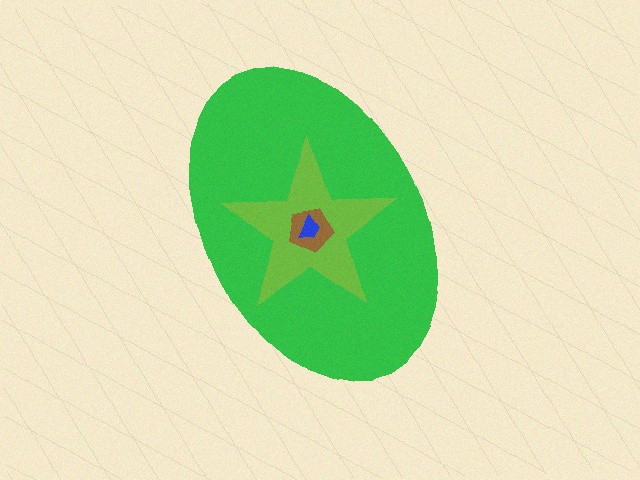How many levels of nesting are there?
4.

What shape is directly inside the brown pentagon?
The blue trapezoid.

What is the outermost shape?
The green ellipse.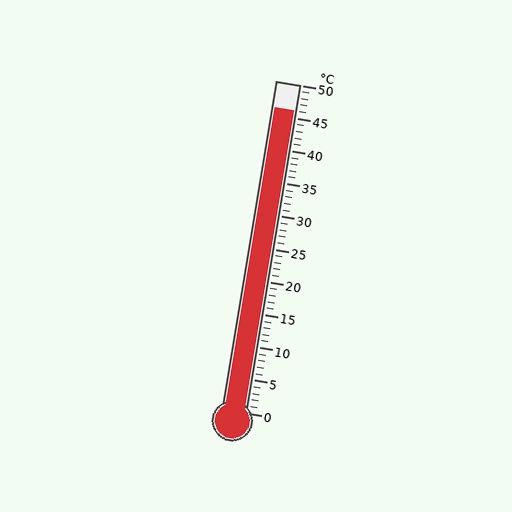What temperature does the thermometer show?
The thermometer shows approximately 46°C.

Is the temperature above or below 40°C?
The temperature is above 40°C.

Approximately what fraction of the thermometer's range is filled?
The thermometer is filled to approximately 90% of its range.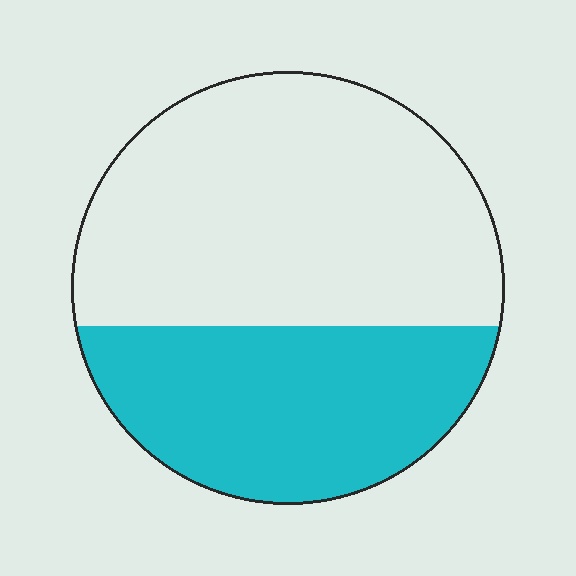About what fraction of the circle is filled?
About two fifths (2/5).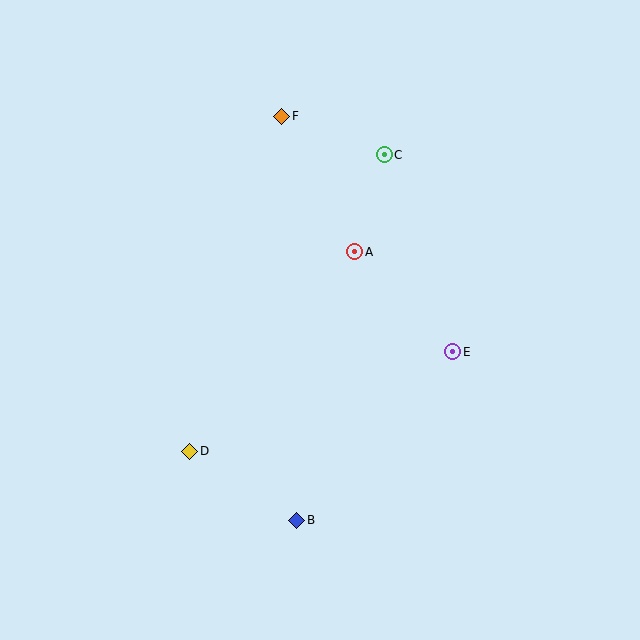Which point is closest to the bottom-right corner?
Point E is closest to the bottom-right corner.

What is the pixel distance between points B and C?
The distance between B and C is 376 pixels.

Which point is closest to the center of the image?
Point A at (355, 252) is closest to the center.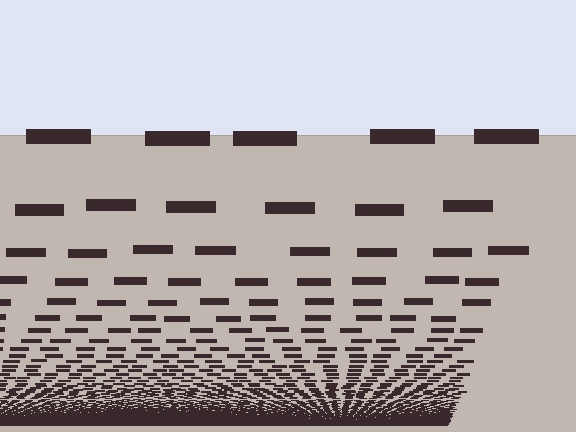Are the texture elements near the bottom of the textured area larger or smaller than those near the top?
Smaller. The gradient is inverted — elements near the bottom are smaller and denser.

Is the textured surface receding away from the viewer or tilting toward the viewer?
The surface appears to tilt toward the viewer. Texture elements get larger and sparser toward the top.